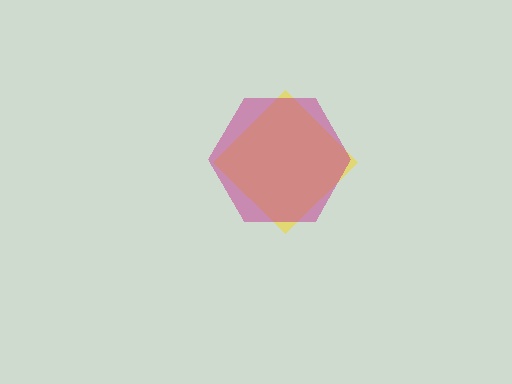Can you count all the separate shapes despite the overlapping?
Yes, there are 2 separate shapes.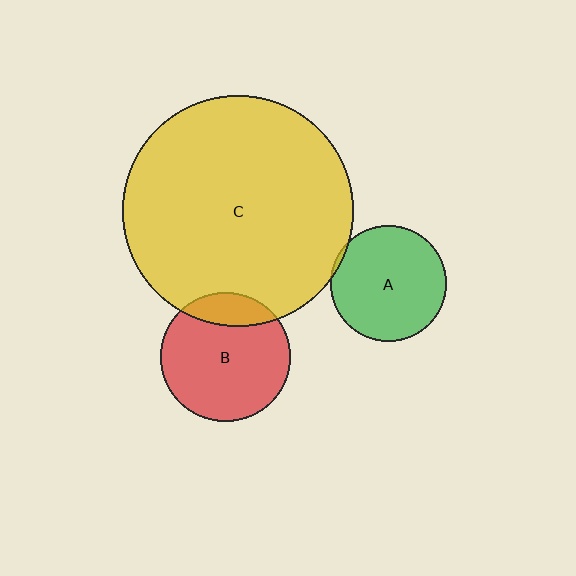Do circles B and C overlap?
Yes.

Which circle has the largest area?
Circle C (yellow).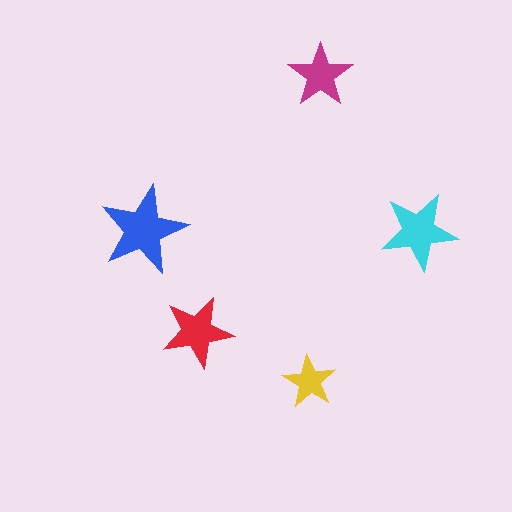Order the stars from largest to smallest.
the blue one, the cyan one, the red one, the magenta one, the yellow one.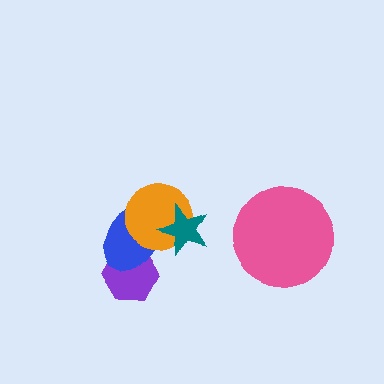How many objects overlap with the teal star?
2 objects overlap with the teal star.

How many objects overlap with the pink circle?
0 objects overlap with the pink circle.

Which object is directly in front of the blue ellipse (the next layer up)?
The orange circle is directly in front of the blue ellipse.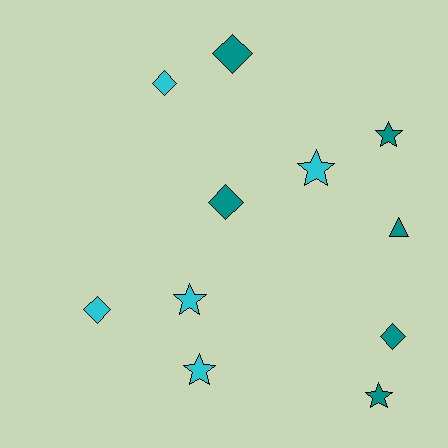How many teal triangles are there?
There is 1 teal triangle.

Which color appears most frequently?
Teal, with 6 objects.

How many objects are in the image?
There are 11 objects.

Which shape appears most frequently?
Star, with 5 objects.